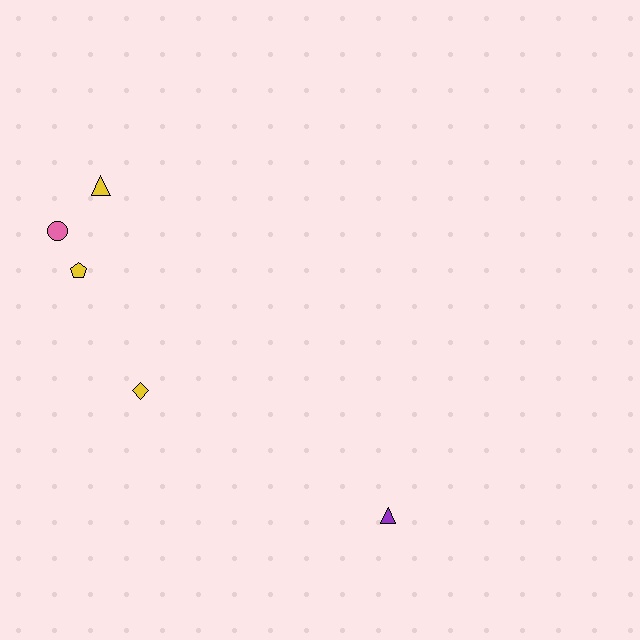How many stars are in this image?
There are no stars.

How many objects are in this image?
There are 5 objects.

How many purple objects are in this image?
There is 1 purple object.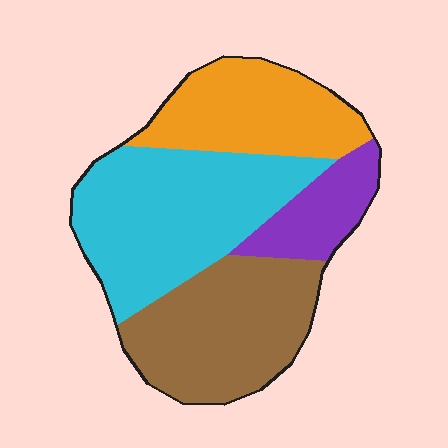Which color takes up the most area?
Cyan, at roughly 35%.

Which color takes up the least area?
Purple, at roughly 10%.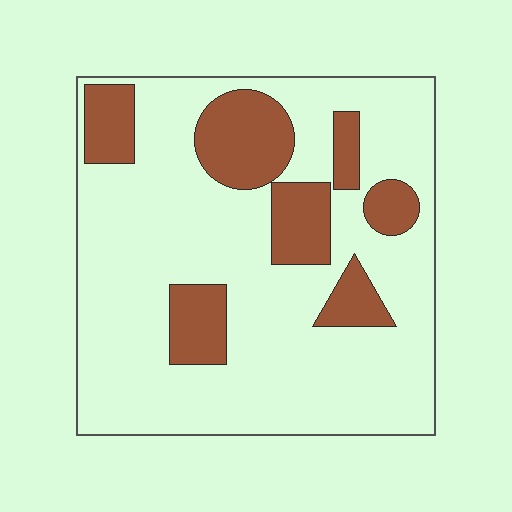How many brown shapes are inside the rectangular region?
7.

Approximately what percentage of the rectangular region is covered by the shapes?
Approximately 25%.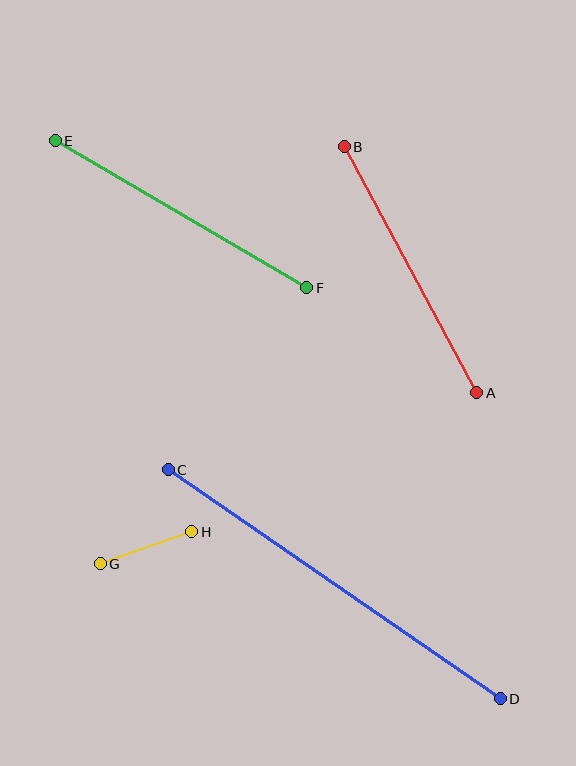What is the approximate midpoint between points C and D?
The midpoint is at approximately (334, 584) pixels.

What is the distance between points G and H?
The distance is approximately 97 pixels.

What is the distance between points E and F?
The distance is approximately 291 pixels.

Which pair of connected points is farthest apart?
Points C and D are farthest apart.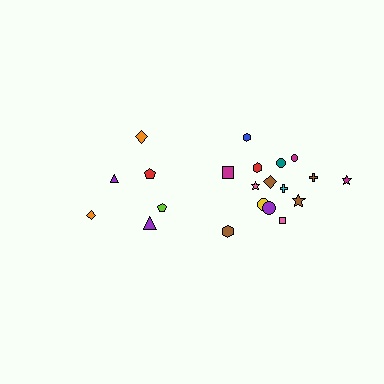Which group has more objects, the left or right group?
The right group.